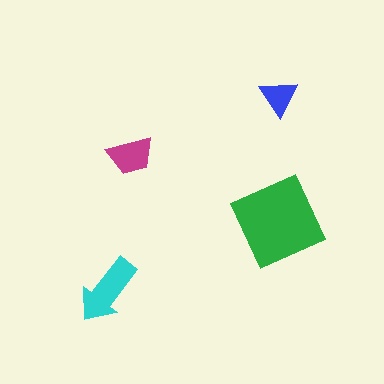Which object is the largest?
The green diamond.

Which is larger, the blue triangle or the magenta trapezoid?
The magenta trapezoid.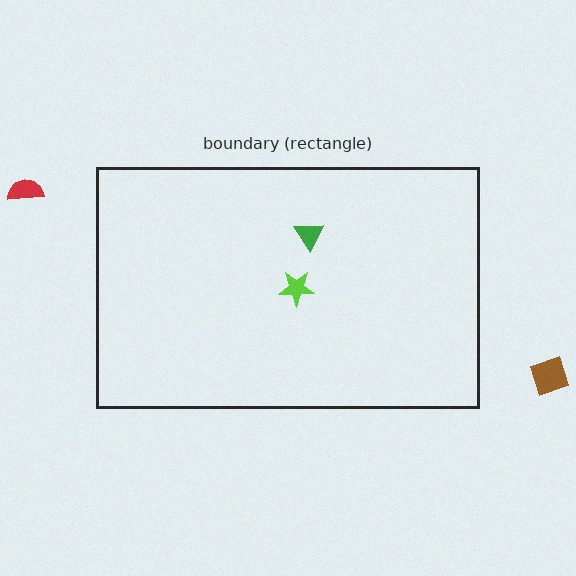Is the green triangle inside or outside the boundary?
Inside.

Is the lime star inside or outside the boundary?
Inside.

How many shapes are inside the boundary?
2 inside, 2 outside.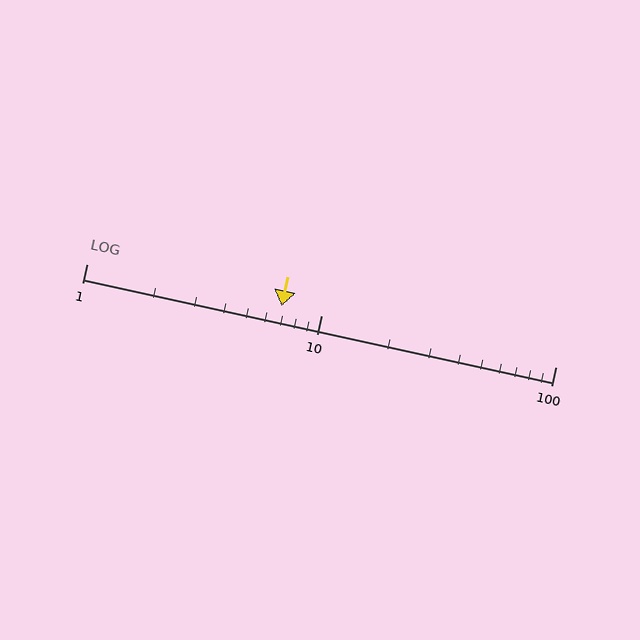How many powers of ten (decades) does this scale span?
The scale spans 2 decades, from 1 to 100.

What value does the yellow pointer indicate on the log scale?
The pointer indicates approximately 6.8.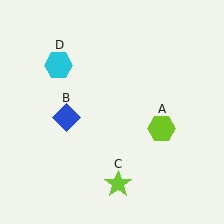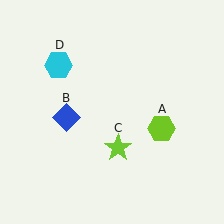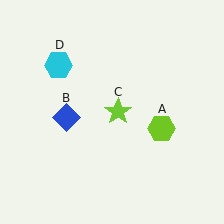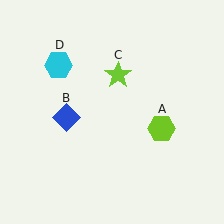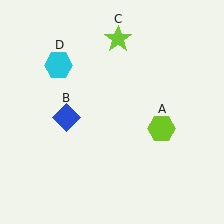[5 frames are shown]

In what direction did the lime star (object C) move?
The lime star (object C) moved up.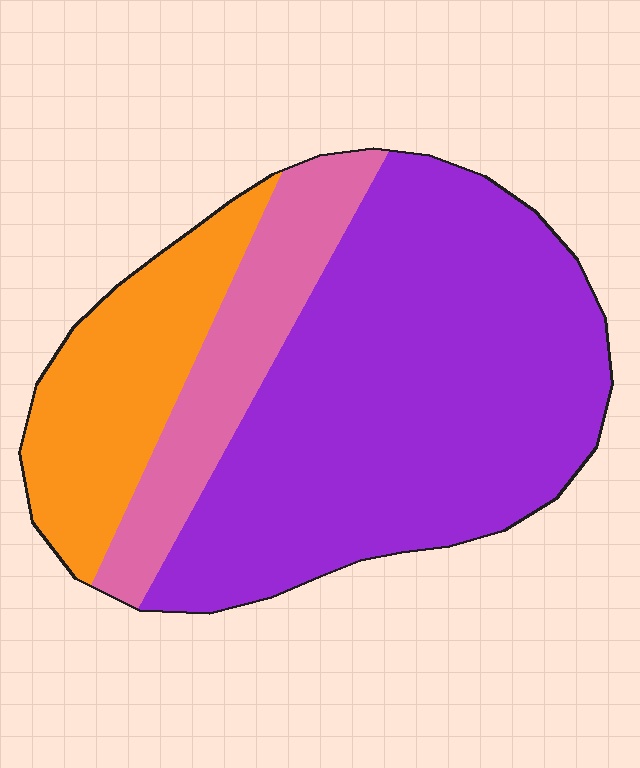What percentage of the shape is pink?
Pink takes up between a sixth and a third of the shape.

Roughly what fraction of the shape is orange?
Orange takes up about one fifth (1/5) of the shape.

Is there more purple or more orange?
Purple.